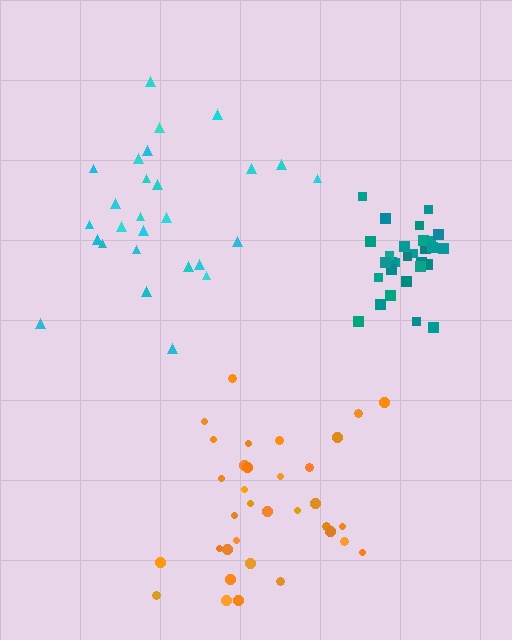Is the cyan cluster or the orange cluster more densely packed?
Orange.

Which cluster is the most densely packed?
Teal.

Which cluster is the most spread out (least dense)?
Cyan.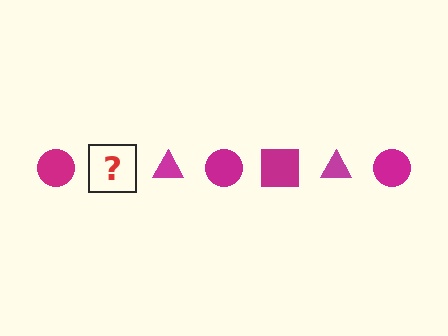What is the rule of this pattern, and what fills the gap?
The rule is that the pattern cycles through circle, square, triangle shapes in magenta. The gap should be filled with a magenta square.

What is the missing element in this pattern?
The missing element is a magenta square.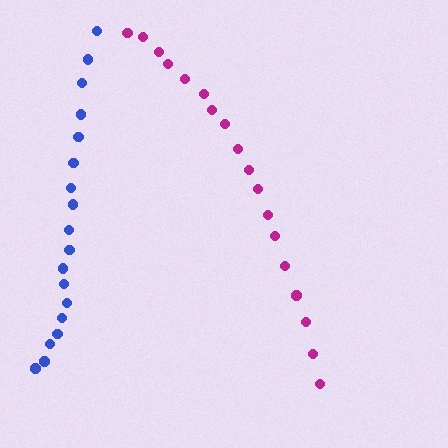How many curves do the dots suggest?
There are 2 distinct paths.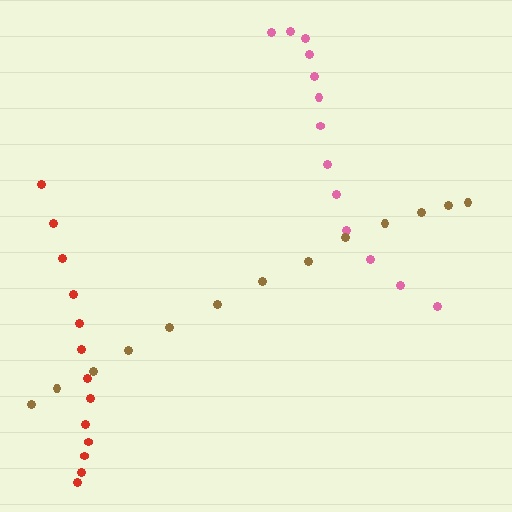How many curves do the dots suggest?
There are 3 distinct paths.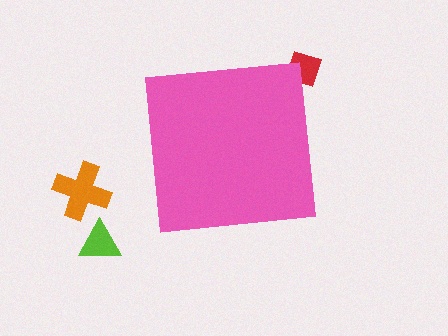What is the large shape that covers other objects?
A pink square.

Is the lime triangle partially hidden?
No, the lime triangle is fully visible.